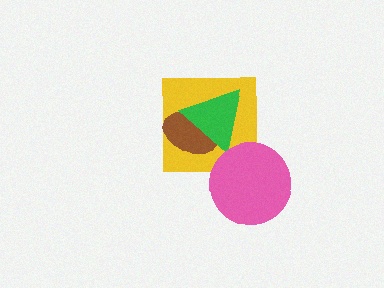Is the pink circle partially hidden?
No, no other shape covers it.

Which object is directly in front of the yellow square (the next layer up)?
The brown ellipse is directly in front of the yellow square.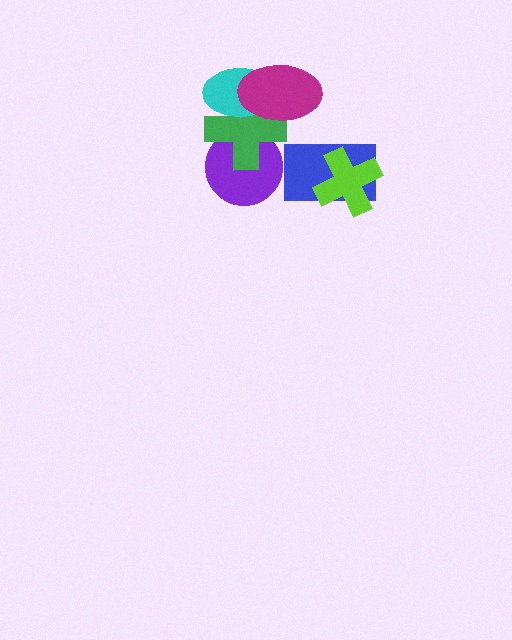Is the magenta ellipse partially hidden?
No, no other shape covers it.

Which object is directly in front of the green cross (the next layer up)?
The cyan ellipse is directly in front of the green cross.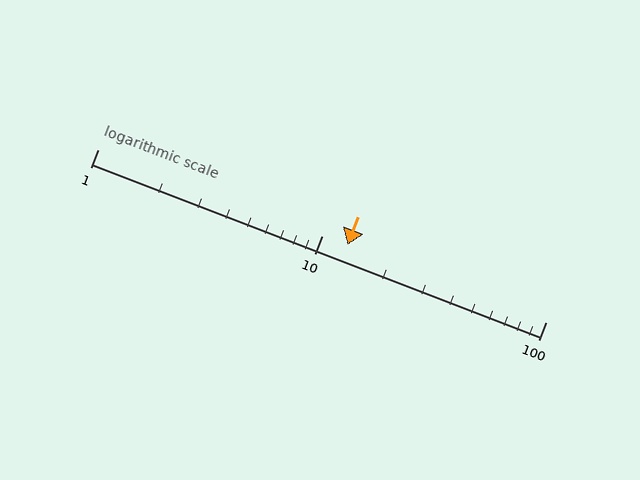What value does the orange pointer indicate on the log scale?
The pointer indicates approximately 13.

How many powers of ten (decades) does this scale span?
The scale spans 2 decades, from 1 to 100.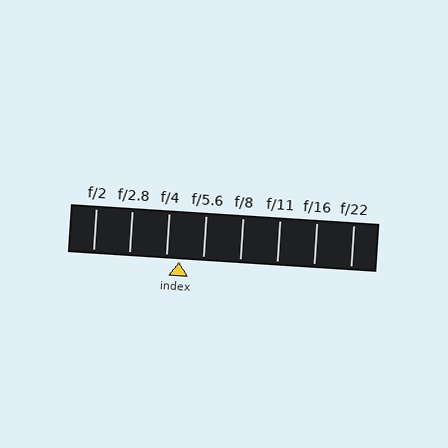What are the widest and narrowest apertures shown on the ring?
The widest aperture shown is f/2 and the narrowest is f/22.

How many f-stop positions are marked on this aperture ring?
There are 8 f-stop positions marked.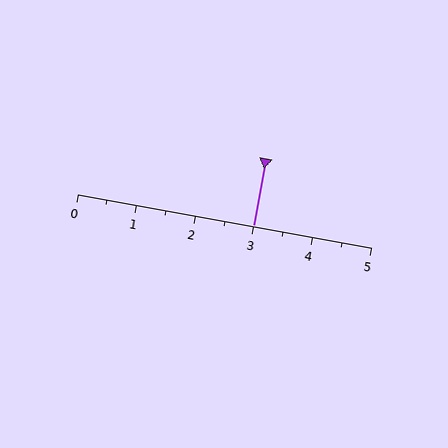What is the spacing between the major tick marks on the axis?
The major ticks are spaced 1 apart.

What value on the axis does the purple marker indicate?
The marker indicates approximately 3.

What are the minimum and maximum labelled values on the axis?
The axis runs from 0 to 5.